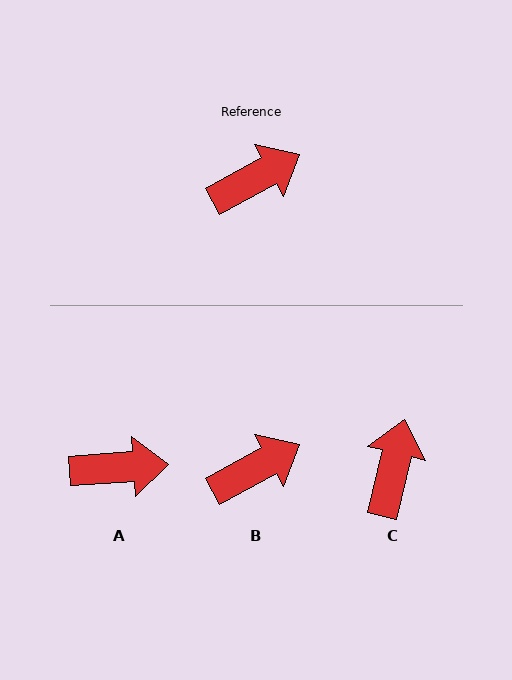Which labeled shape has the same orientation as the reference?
B.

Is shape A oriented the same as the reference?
No, it is off by about 24 degrees.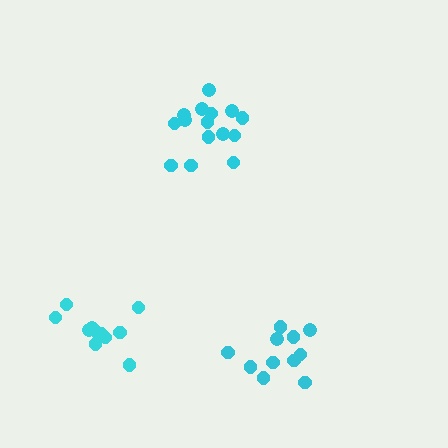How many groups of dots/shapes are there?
There are 3 groups.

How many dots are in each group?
Group 1: 11 dots, Group 2: 11 dots, Group 3: 15 dots (37 total).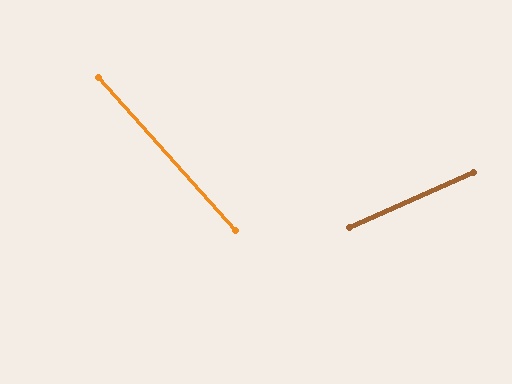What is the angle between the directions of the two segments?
Approximately 72 degrees.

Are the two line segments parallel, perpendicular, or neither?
Neither parallel nor perpendicular — they differ by about 72°.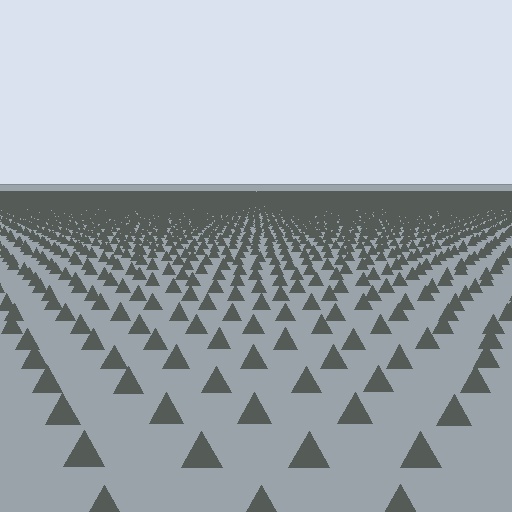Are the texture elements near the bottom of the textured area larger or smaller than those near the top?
Larger. Near the bottom, elements are closer to the viewer and appear at a bigger on-screen size.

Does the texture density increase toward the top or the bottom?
Density increases toward the top.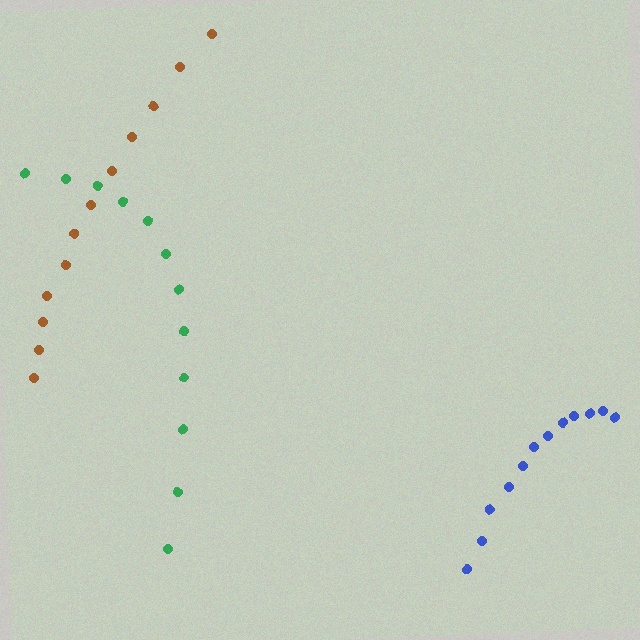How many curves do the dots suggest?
There are 3 distinct paths.